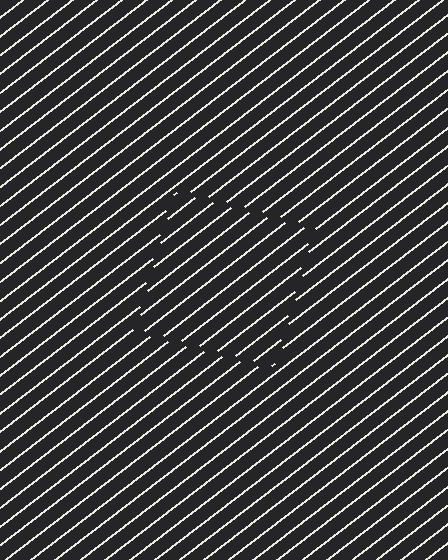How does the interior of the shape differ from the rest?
The interior of the shape contains the same grating, shifted by half a period — the contour is defined by the phase discontinuity where line-ends from the inner and outer gratings abut.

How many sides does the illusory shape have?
4 sides — the line-ends trace a square.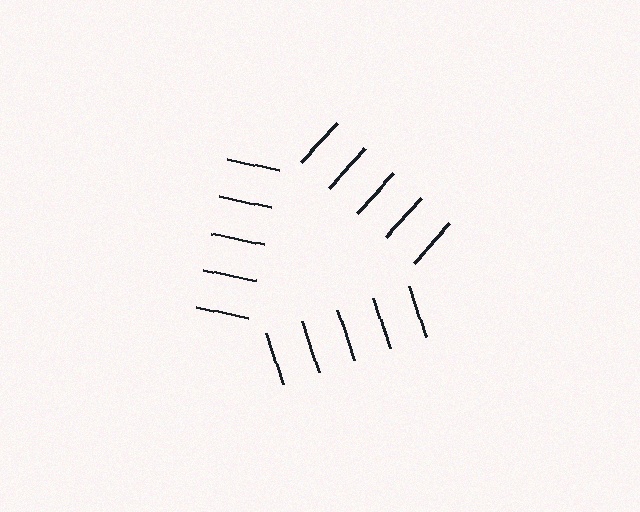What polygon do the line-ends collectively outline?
An illusory triangle — the line segments terminate on its edges but no continuous stroke is drawn.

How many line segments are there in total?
15 — 5 along each of the 3 edges.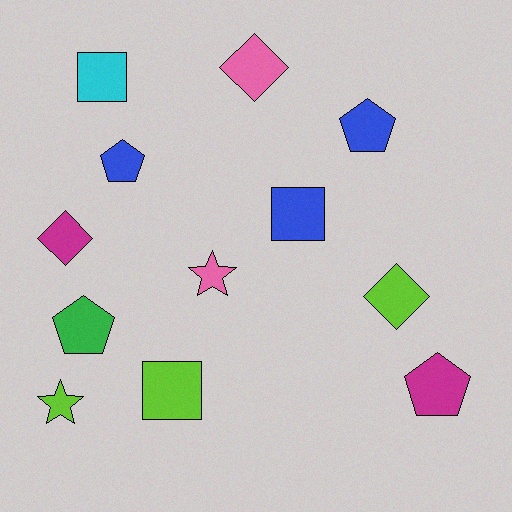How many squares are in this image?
There are 3 squares.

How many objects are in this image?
There are 12 objects.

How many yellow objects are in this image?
There are no yellow objects.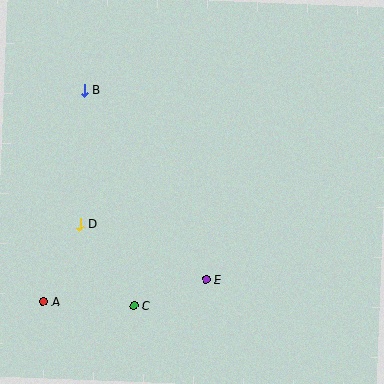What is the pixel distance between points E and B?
The distance between E and B is 225 pixels.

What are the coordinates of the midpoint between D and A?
The midpoint between D and A is at (62, 263).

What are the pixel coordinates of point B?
Point B is at (84, 90).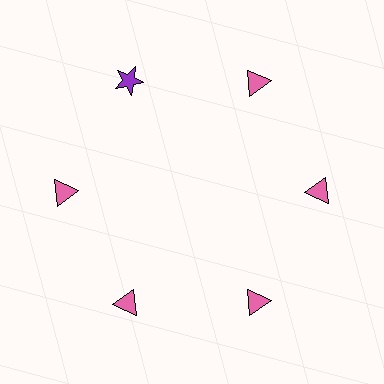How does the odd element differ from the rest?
It differs in both color (purple instead of pink) and shape (star instead of triangle).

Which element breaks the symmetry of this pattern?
The purple star at roughly the 11 o'clock position breaks the symmetry. All other shapes are pink triangles.